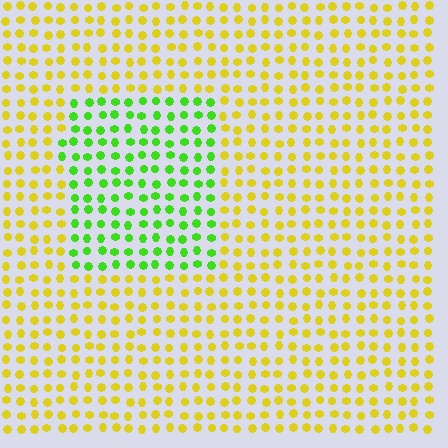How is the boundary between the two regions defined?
The boundary is defined purely by a slight shift in hue (about 54 degrees). Spacing, size, and orientation are identical on both sides.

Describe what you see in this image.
The image is filled with small yellow elements in a uniform arrangement. A rectangle-shaped region is visible where the elements are tinted to a slightly different hue, forming a subtle color boundary.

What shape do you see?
I see a rectangle.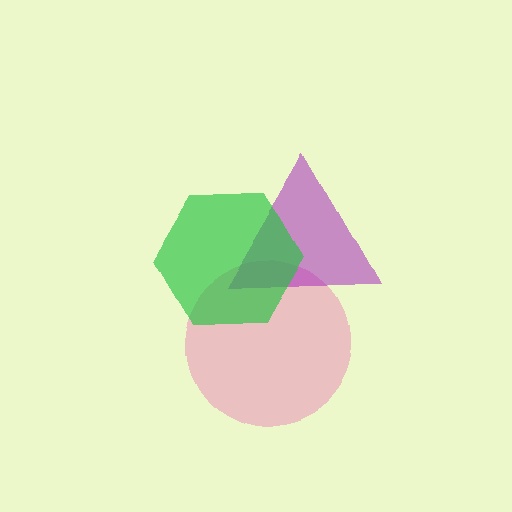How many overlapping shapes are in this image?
There are 3 overlapping shapes in the image.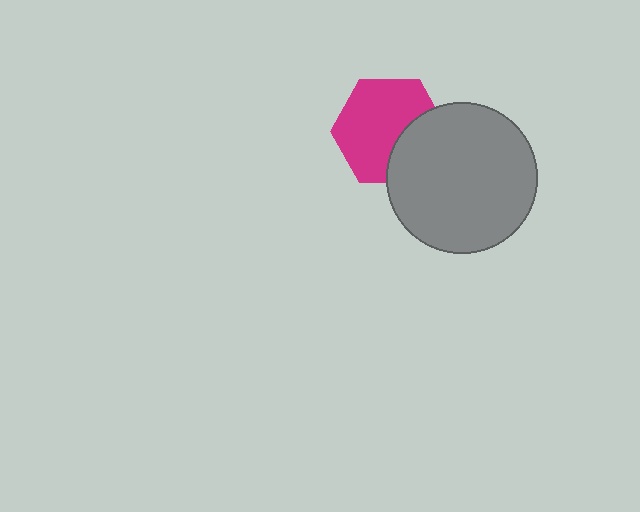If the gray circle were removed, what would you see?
You would see the complete magenta hexagon.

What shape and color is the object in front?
The object in front is a gray circle.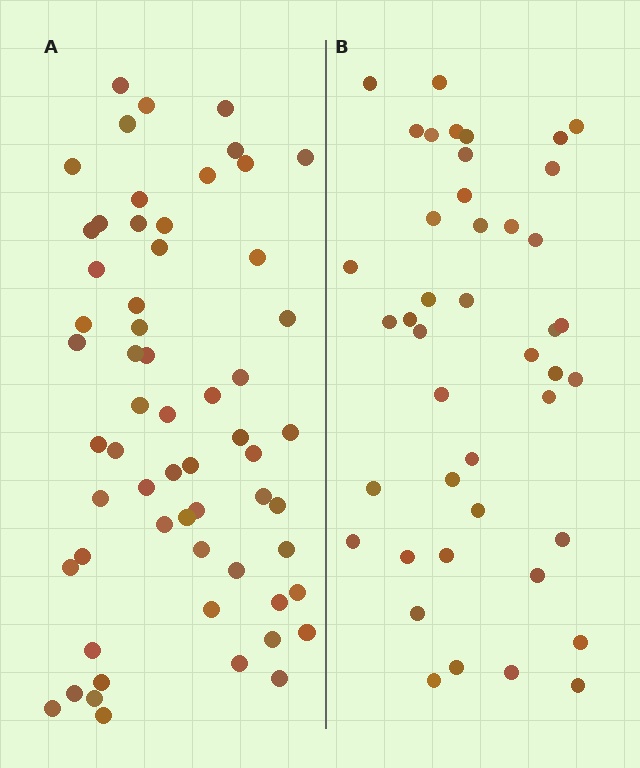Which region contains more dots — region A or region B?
Region A (the left region) has more dots.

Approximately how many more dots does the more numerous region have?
Region A has approximately 15 more dots than region B.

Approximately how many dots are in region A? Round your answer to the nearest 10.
About 60 dots.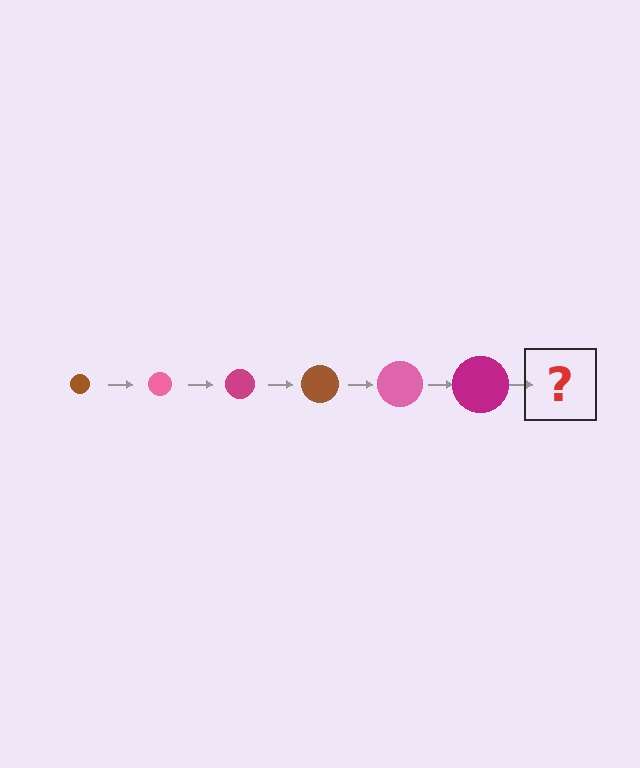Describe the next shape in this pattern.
It should be a brown circle, larger than the previous one.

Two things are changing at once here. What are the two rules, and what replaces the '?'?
The two rules are that the circle grows larger each step and the color cycles through brown, pink, and magenta. The '?' should be a brown circle, larger than the previous one.